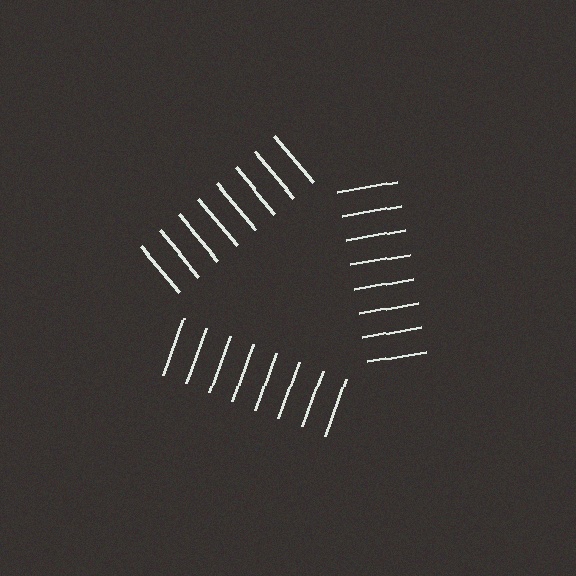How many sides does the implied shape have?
3 sides — the line-ends trace a triangle.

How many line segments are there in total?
24 — 8 along each of the 3 edges.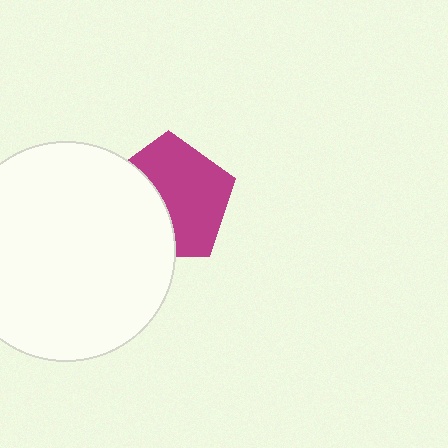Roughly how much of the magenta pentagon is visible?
About half of it is visible (roughly 61%).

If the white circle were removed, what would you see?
You would see the complete magenta pentagon.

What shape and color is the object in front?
The object in front is a white circle.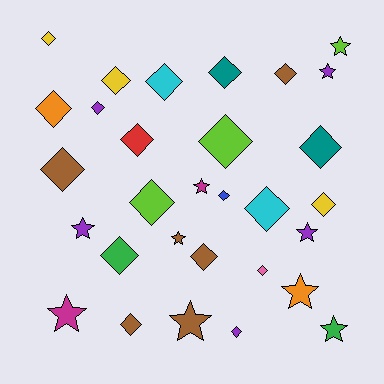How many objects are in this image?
There are 30 objects.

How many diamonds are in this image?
There are 20 diamonds.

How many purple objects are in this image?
There are 5 purple objects.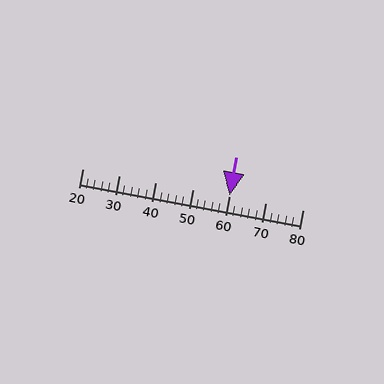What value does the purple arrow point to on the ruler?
The purple arrow points to approximately 60.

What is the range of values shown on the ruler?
The ruler shows values from 20 to 80.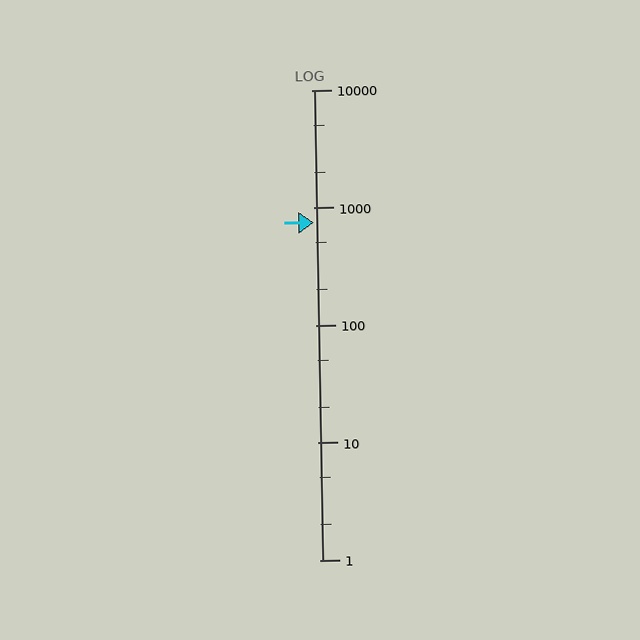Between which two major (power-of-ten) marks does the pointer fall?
The pointer is between 100 and 1000.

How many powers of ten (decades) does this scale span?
The scale spans 4 decades, from 1 to 10000.